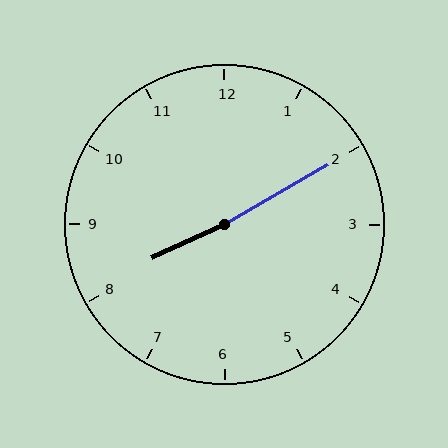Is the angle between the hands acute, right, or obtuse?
It is obtuse.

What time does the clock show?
8:10.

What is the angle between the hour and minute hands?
Approximately 175 degrees.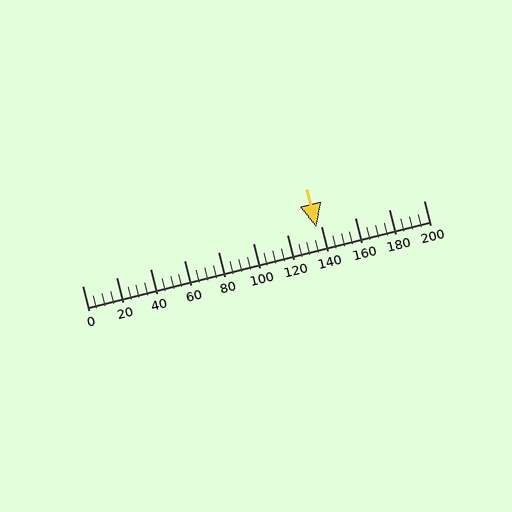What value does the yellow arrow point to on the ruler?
The yellow arrow points to approximately 137.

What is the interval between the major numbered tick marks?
The major tick marks are spaced 20 units apart.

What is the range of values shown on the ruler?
The ruler shows values from 0 to 200.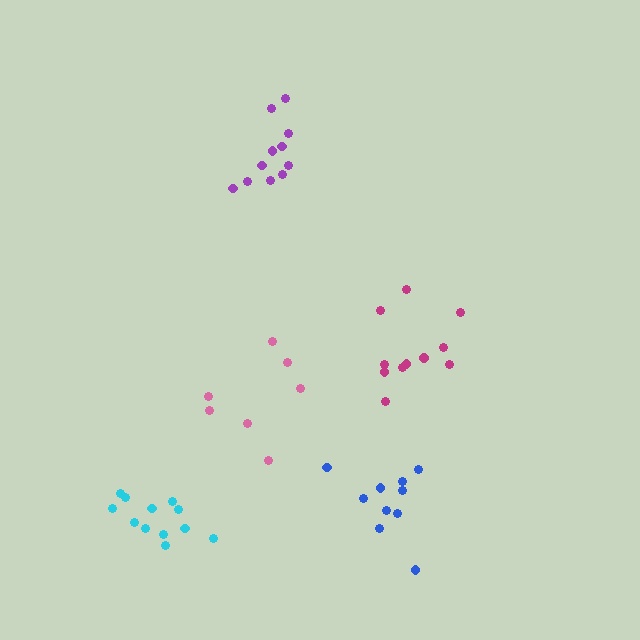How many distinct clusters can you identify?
There are 5 distinct clusters.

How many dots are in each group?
Group 1: 7 dots, Group 2: 10 dots, Group 3: 11 dots, Group 4: 12 dots, Group 5: 11 dots (51 total).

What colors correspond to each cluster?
The clusters are colored: pink, blue, purple, cyan, magenta.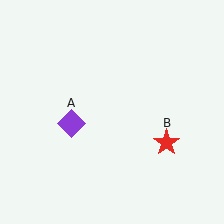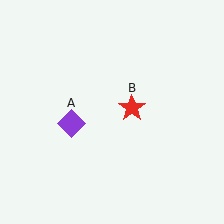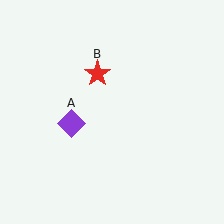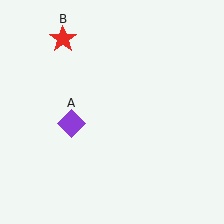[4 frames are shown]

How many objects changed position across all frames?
1 object changed position: red star (object B).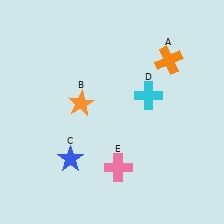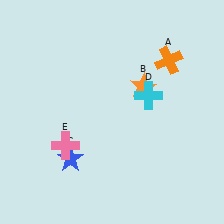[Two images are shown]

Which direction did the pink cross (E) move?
The pink cross (E) moved left.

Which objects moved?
The objects that moved are: the orange star (B), the pink cross (E).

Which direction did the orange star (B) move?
The orange star (B) moved right.